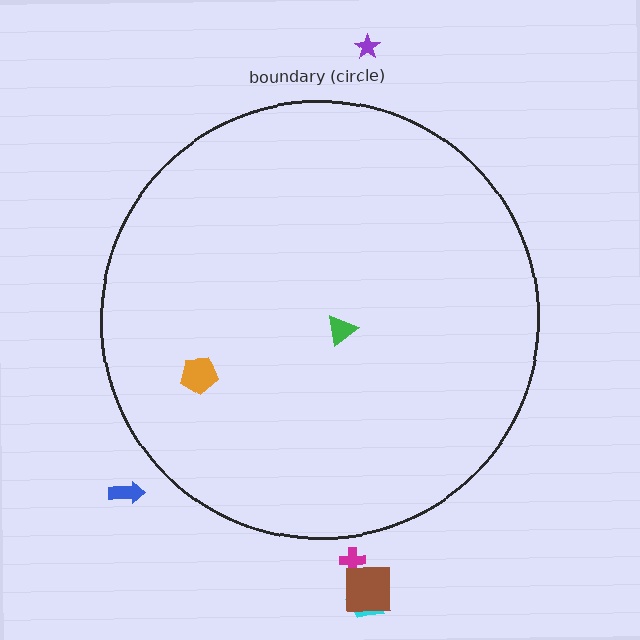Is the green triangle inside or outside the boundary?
Inside.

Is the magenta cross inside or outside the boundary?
Outside.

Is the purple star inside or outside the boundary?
Outside.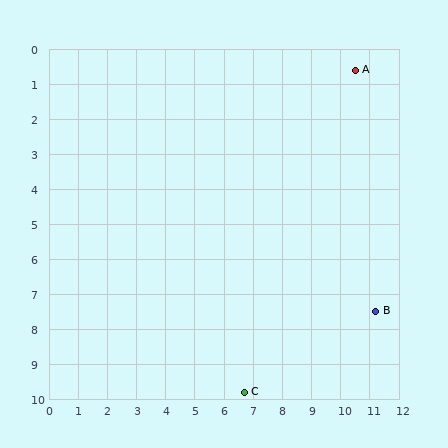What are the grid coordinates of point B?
Point B is at approximately (11.2, 7.5).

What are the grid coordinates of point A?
Point A is at approximately (10.5, 0.6).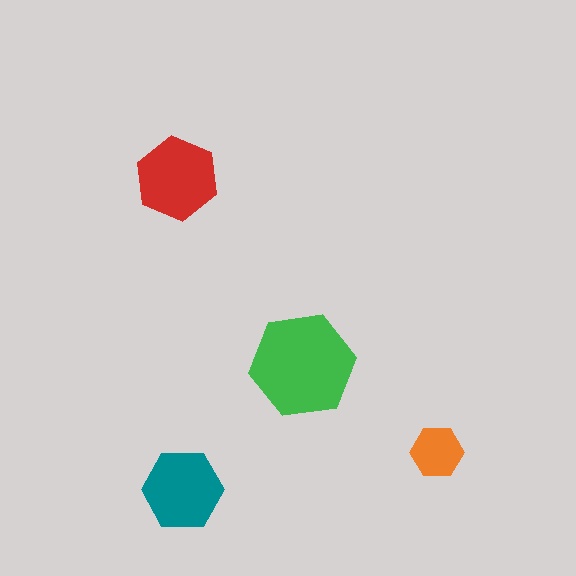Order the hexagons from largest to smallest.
the green one, the red one, the teal one, the orange one.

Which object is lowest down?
The teal hexagon is bottommost.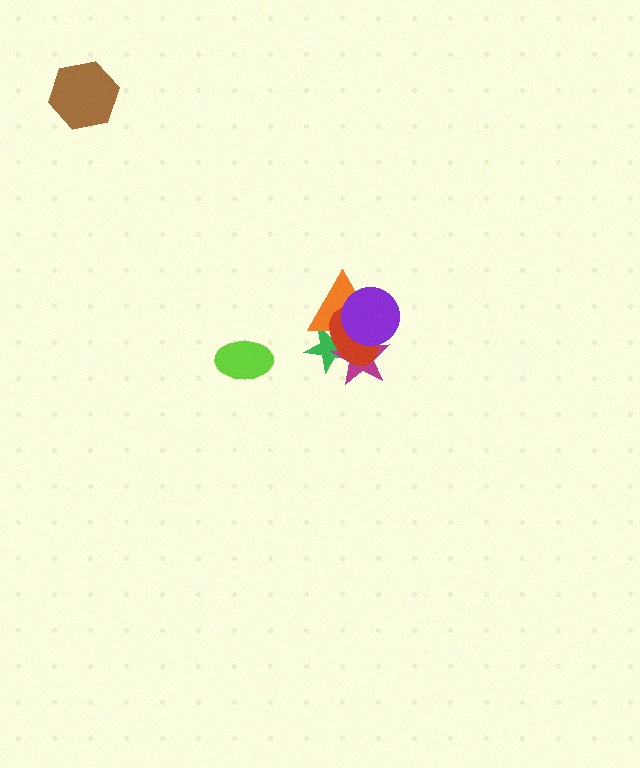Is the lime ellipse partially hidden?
No, no other shape covers it.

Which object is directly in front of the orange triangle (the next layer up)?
The red ellipse is directly in front of the orange triangle.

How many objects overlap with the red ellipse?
4 objects overlap with the red ellipse.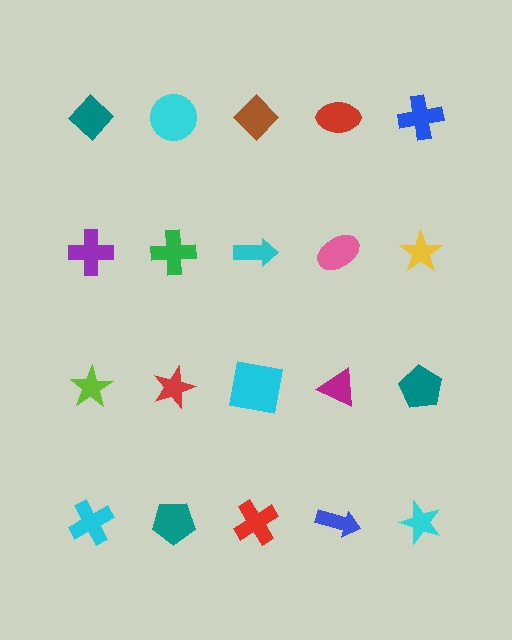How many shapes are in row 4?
5 shapes.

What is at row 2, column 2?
A green cross.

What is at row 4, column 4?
A blue arrow.